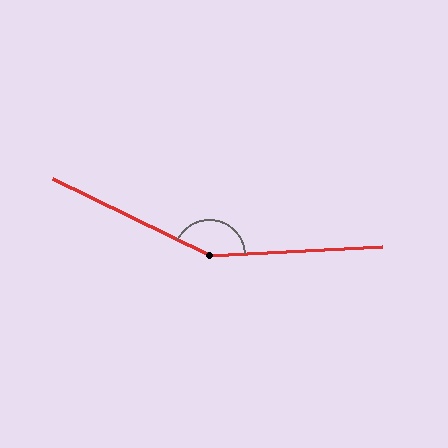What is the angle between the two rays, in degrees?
Approximately 151 degrees.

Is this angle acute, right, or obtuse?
It is obtuse.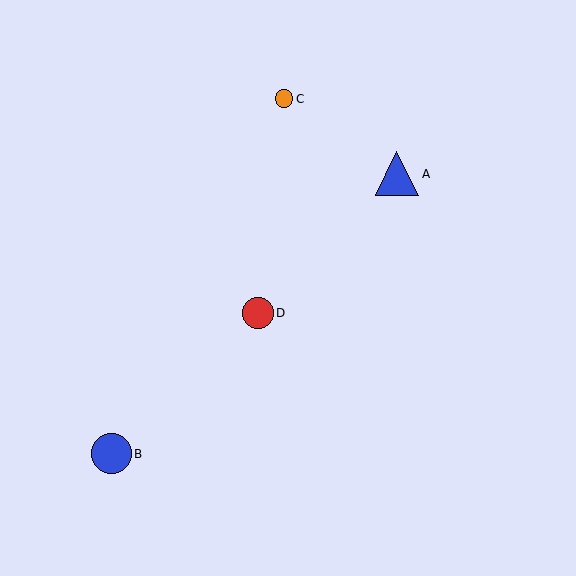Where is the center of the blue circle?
The center of the blue circle is at (111, 454).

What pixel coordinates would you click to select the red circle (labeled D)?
Click at (258, 313) to select the red circle D.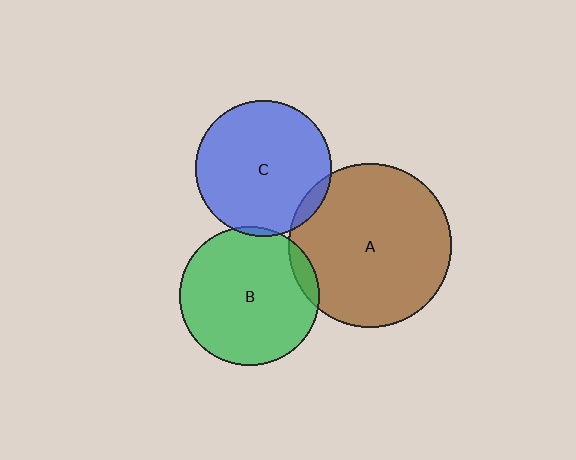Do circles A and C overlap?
Yes.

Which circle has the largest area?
Circle A (brown).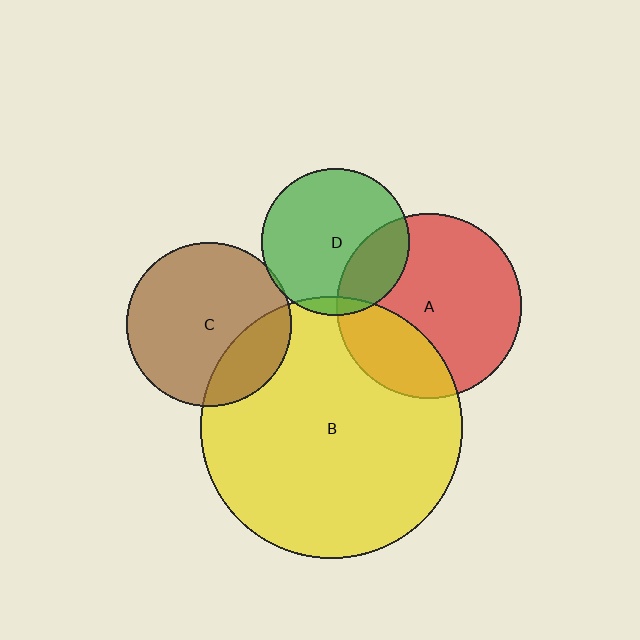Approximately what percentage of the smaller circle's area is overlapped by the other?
Approximately 25%.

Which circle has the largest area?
Circle B (yellow).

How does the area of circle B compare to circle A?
Approximately 2.0 times.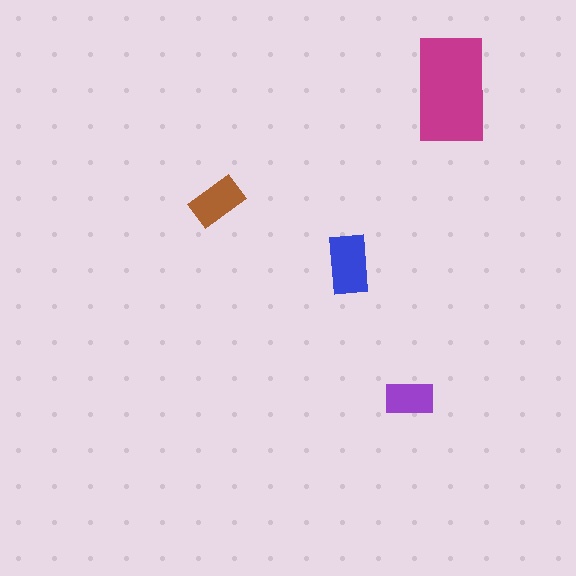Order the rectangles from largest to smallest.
the magenta one, the blue one, the brown one, the purple one.